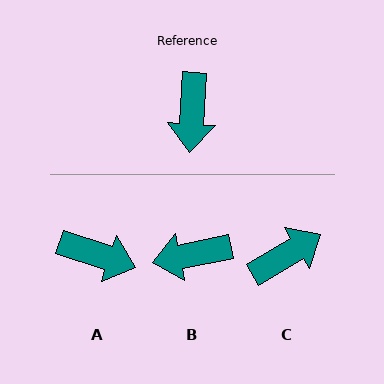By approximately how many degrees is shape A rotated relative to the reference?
Approximately 75 degrees counter-clockwise.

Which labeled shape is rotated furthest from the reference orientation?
C, about 124 degrees away.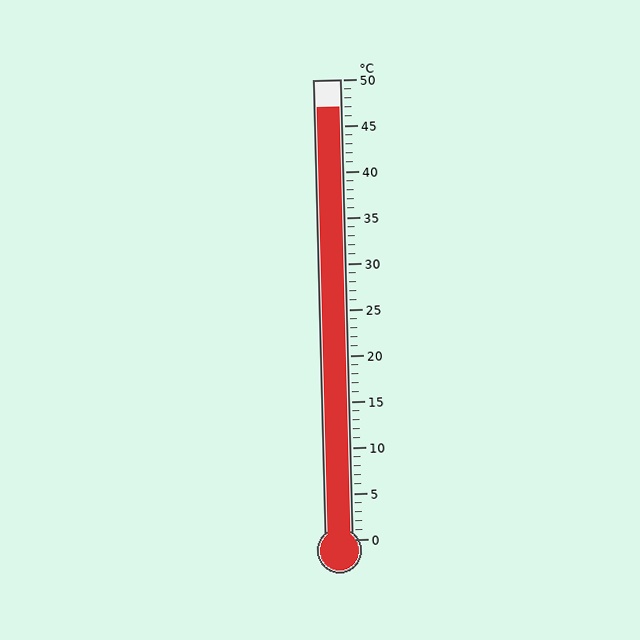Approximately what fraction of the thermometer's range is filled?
The thermometer is filled to approximately 95% of its range.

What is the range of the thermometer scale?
The thermometer scale ranges from 0°C to 50°C.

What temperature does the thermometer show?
The thermometer shows approximately 47°C.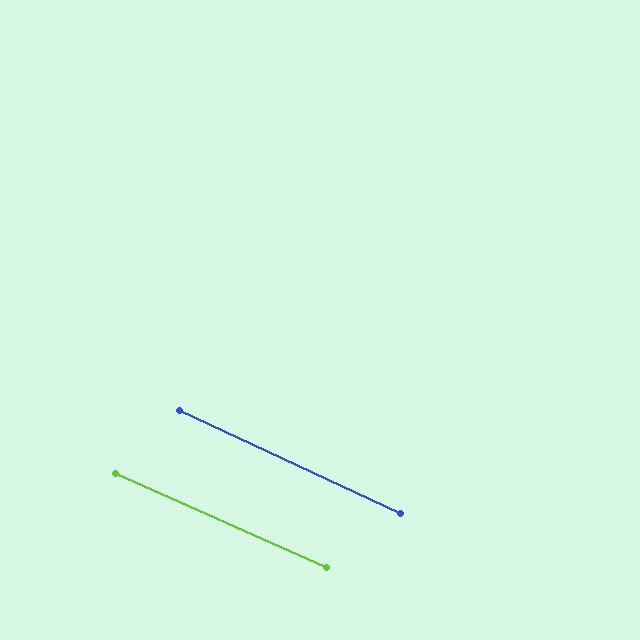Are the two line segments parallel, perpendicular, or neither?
Parallel — their directions differ by only 1.4°.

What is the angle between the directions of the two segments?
Approximately 1 degree.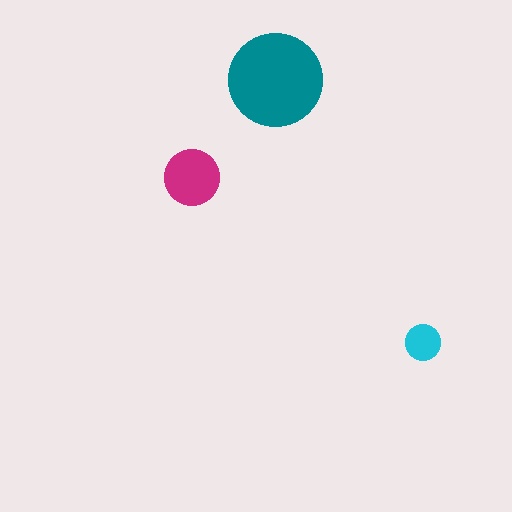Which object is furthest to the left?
The magenta circle is leftmost.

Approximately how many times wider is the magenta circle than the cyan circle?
About 1.5 times wider.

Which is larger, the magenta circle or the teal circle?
The teal one.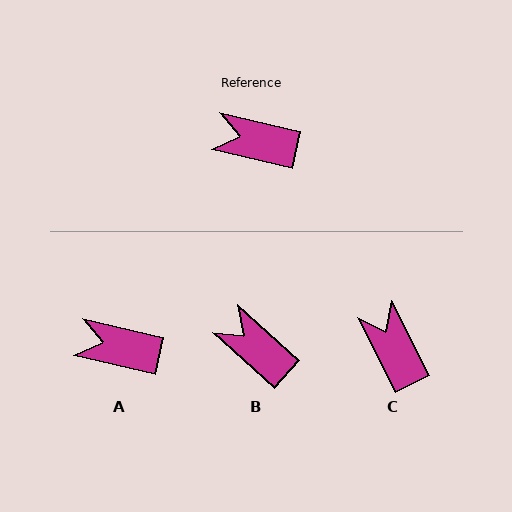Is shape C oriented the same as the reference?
No, it is off by about 50 degrees.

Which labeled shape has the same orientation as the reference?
A.